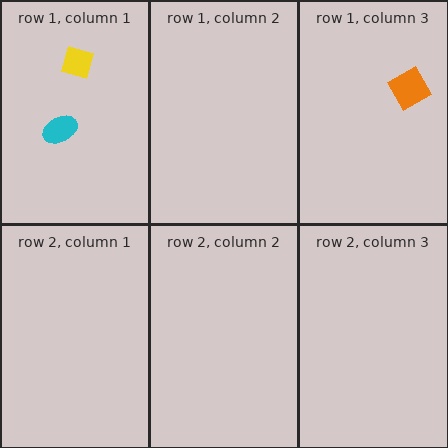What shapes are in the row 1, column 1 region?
The cyan ellipse, the yellow diamond.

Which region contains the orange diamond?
The row 1, column 3 region.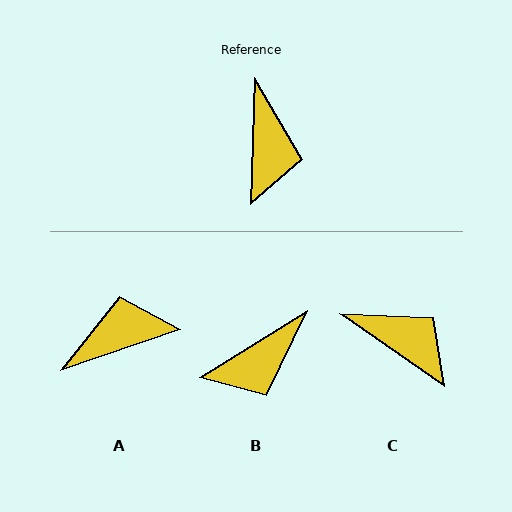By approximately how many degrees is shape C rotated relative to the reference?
Approximately 57 degrees counter-clockwise.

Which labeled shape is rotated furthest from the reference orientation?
A, about 111 degrees away.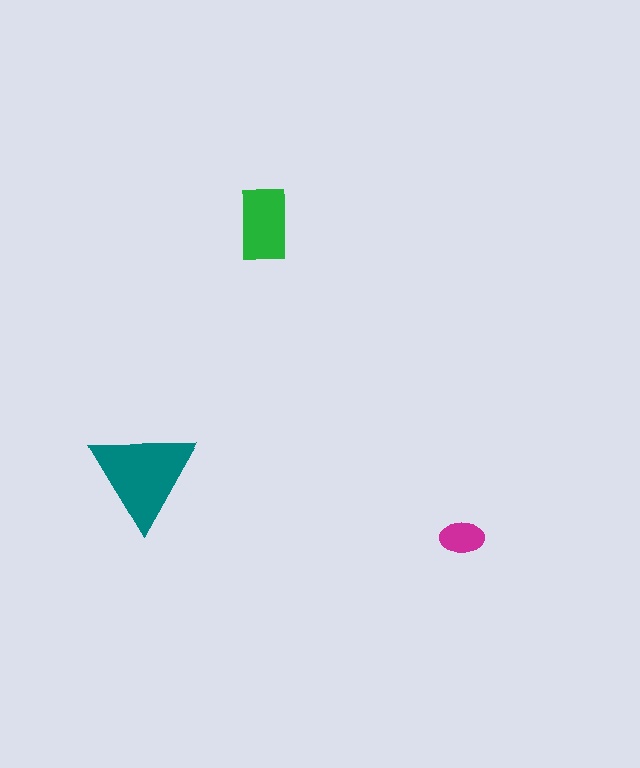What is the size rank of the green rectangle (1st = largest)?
2nd.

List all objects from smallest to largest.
The magenta ellipse, the green rectangle, the teal triangle.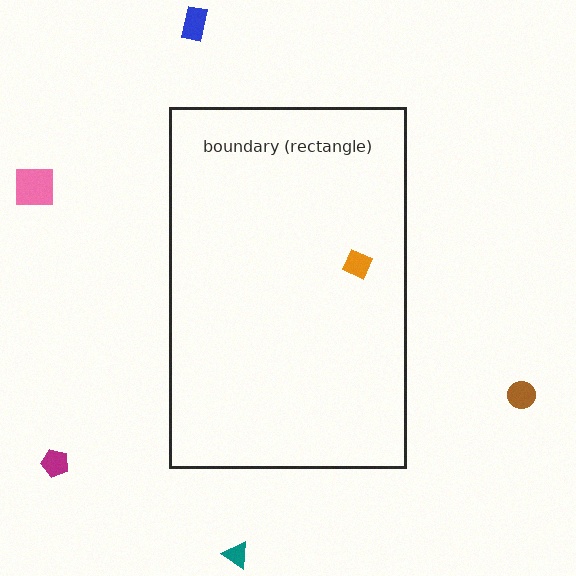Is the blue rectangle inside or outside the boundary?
Outside.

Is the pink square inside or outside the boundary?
Outside.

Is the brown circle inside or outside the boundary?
Outside.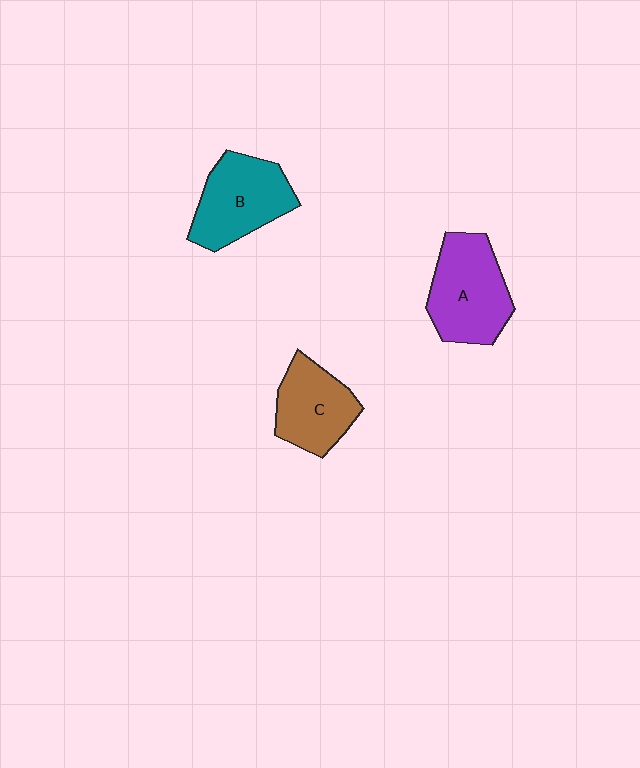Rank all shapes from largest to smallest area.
From largest to smallest: A (purple), B (teal), C (brown).